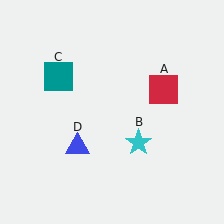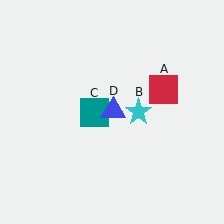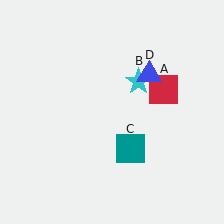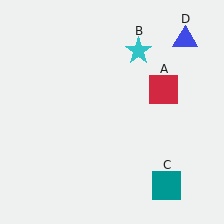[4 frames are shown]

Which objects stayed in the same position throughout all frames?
Red square (object A) remained stationary.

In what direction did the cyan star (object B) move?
The cyan star (object B) moved up.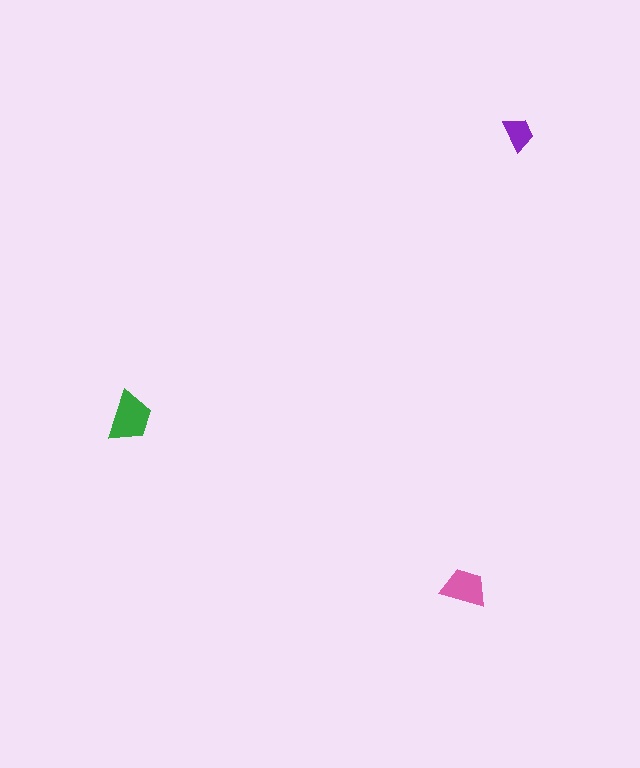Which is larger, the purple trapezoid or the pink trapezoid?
The pink one.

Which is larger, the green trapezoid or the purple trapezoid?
The green one.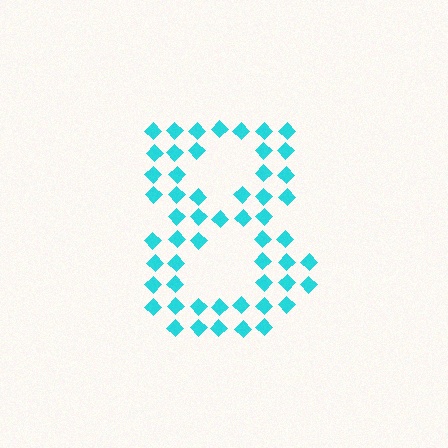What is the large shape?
The large shape is the digit 8.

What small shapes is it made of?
It is made of small diamonds.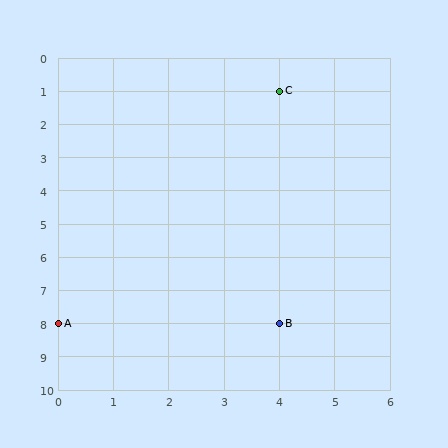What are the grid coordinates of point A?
Point A is at grid coordinates (0, 8).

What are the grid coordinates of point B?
Point B is at grid coordinates (4, 8).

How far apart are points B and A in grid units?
Points B and A are 4 columns apart.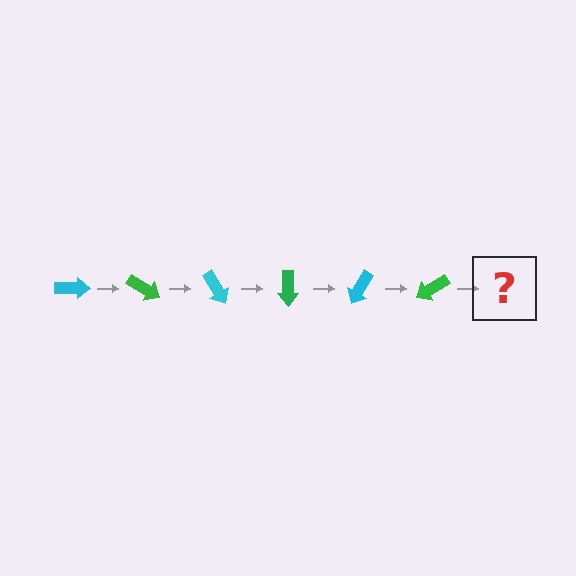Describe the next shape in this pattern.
It should be a cyan arrow, rotated 180 degrees from the start.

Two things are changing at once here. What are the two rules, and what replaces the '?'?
The two rules are that it rotates 30 degrees each step and the color cycles through cyan and green. The '?' should be a cyan arrow, rotated 180 degrees from the start.